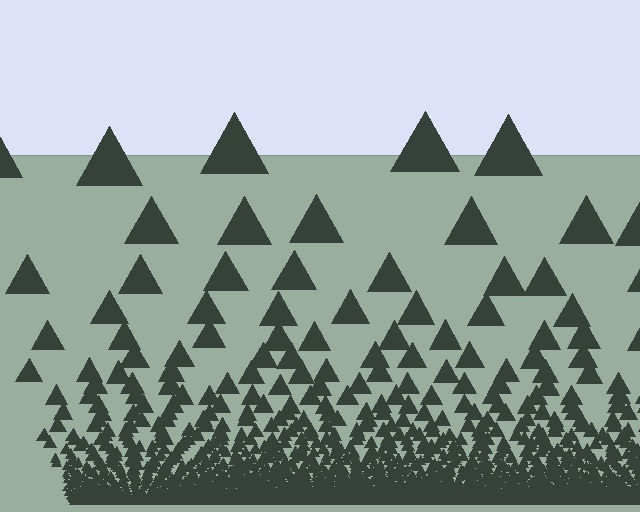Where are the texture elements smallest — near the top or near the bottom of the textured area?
Near the bottom.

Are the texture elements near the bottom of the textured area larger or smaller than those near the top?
Smaller. The gradient is inverted — elements near the bottom are smaller and denser.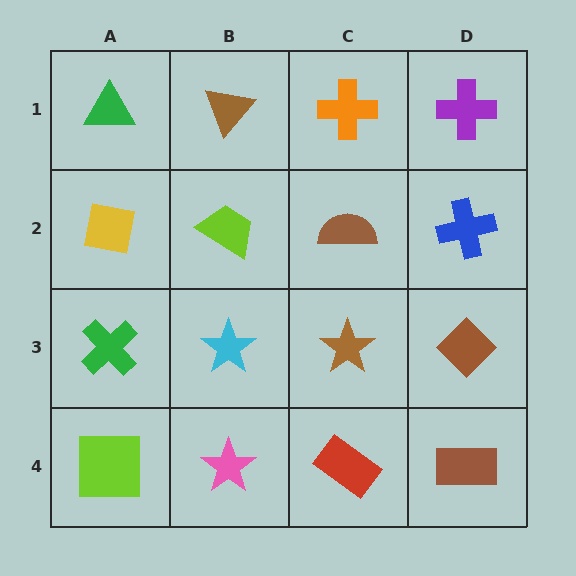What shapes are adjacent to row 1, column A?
A yellow square (row 2, column A), a brown triangle (row 1, column B).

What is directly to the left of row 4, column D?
A red rectangle.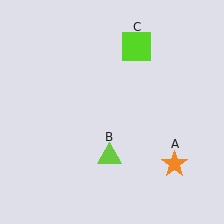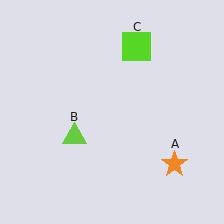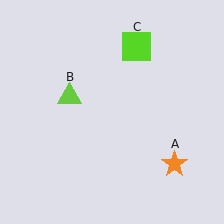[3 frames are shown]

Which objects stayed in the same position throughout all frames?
Orange star (object A) and lime square (object C) remained stationary.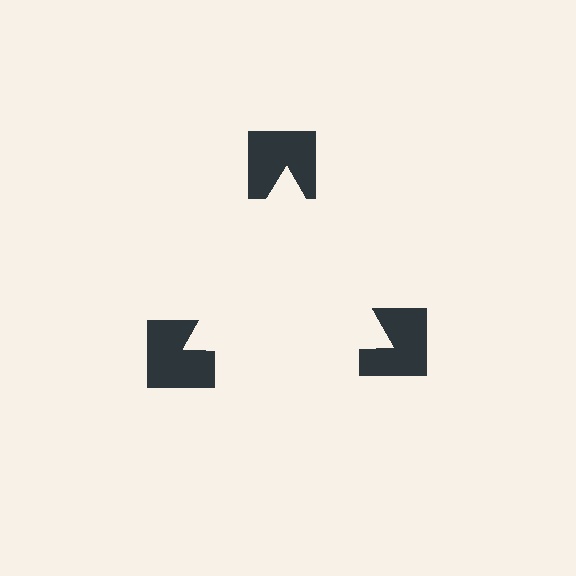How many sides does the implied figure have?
3 sides.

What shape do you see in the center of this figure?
An illusory triangle — its edges are inferred from the aligned wedge cuts in the notched squares, not physically drawn.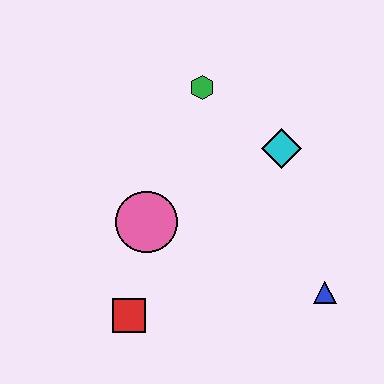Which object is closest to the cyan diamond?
The green hexagon is closest to the cyan diamond.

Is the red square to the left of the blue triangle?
Yes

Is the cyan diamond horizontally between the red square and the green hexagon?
No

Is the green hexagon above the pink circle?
Yes